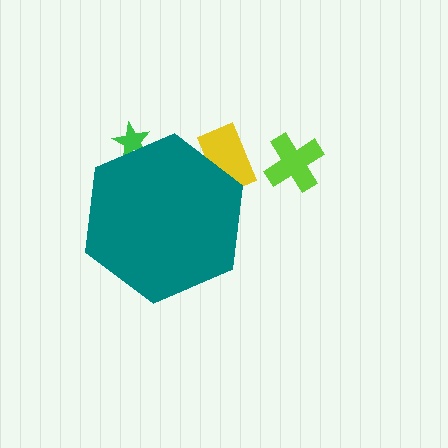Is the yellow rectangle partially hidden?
Yes, the yellow rectangle is partially hidden behind the teal hexagon.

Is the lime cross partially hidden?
No, the lime cross is fully visible.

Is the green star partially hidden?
Yes, the green star is partially hidden behind the teal hexagon.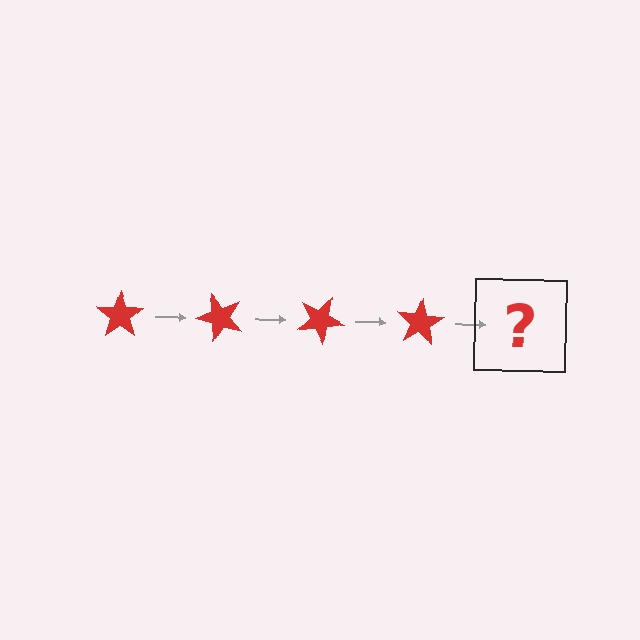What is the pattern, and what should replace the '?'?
The pattern is that the star rotates 50 degrees each step. The '?' should be a red star rotated 200 degrees.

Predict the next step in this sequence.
The next step is a red star rotated 200 degrees.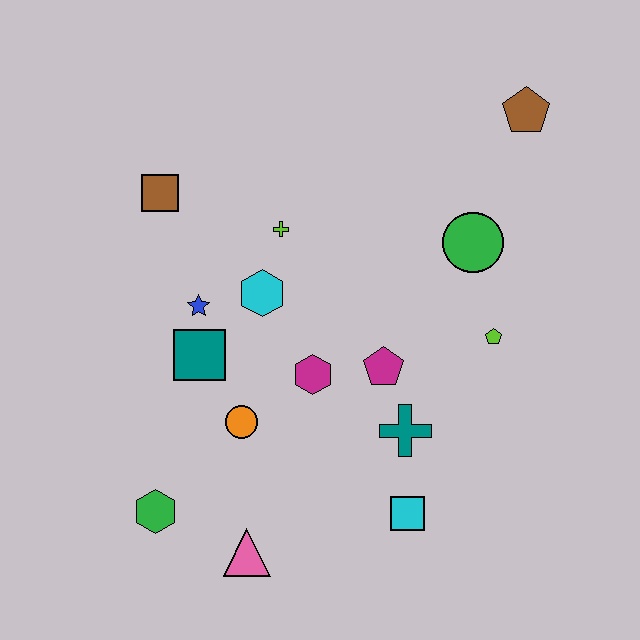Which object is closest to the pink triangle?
The green hexagon is closest to the pink triangle.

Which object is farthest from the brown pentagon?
The green hexagon is farthest from the brown pentagon.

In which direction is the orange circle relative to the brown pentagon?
The orange circle is below the brown pentagon.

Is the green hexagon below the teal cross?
Yes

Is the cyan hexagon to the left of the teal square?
No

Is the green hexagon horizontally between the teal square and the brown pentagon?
No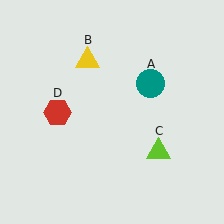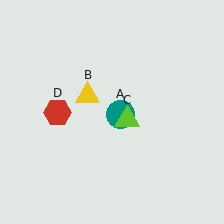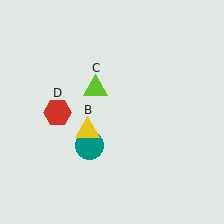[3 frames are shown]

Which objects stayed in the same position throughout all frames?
Red hexagon (object D) remained stationary.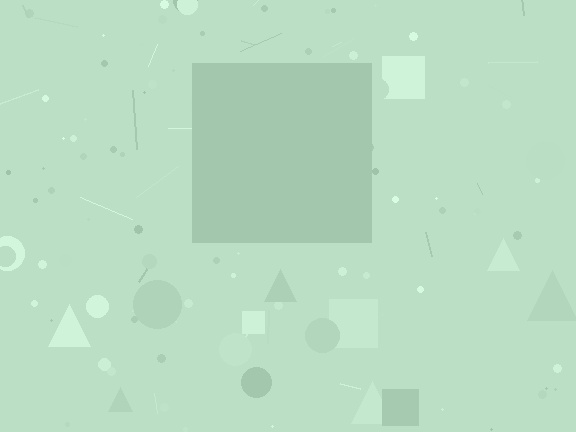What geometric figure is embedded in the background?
A square is embedded in the background.